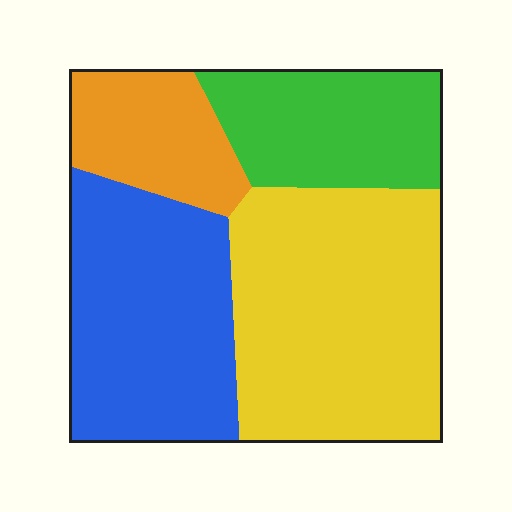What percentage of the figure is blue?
Blue takes up between a sixth and a third of the figure.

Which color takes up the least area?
Orange, at roughly 15%.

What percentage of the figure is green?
Green takes up about one fifth (1/5) of the figure.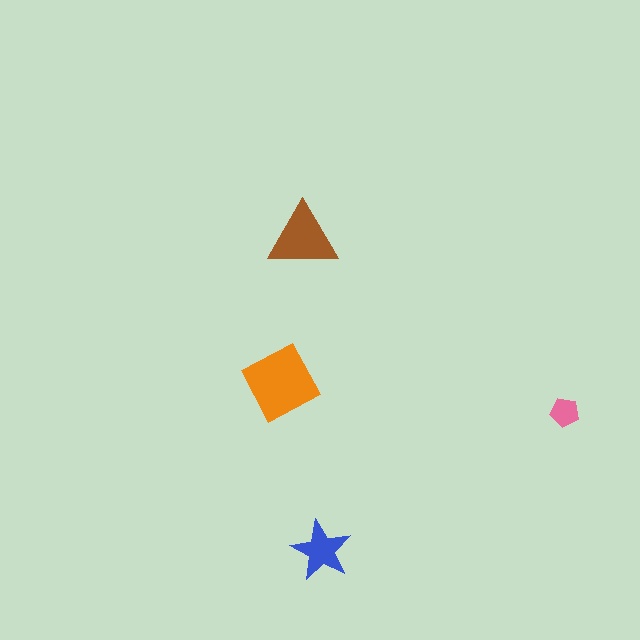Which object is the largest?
The orange diamond.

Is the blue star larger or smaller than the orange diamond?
Smaller.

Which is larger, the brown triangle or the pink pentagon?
The brown triangle.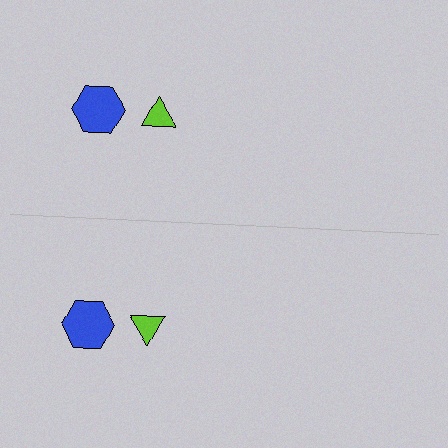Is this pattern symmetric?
Yes, this pattern has bilateral (reflection) symmetry.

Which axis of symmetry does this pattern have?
The pattern has a horizontal axis of symmetry running through the center of the image.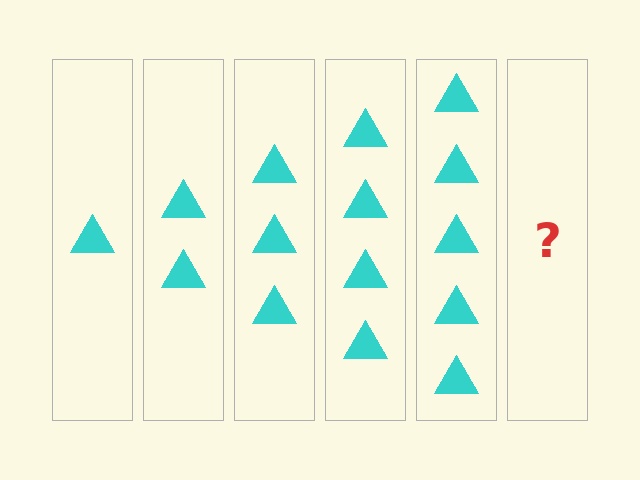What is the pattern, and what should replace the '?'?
The pattern is that each step adds one more triangle. The '?' should be 6 triangles.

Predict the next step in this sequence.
The next step is 6 triangles.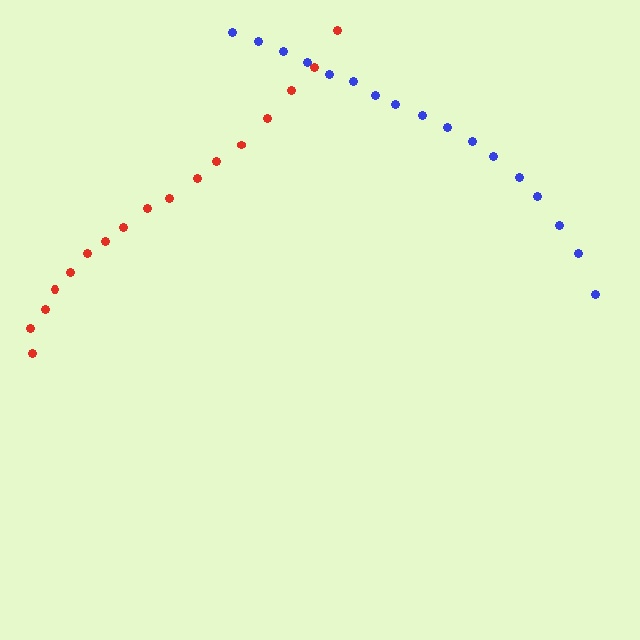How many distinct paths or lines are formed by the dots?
There are 2 distinct paths.